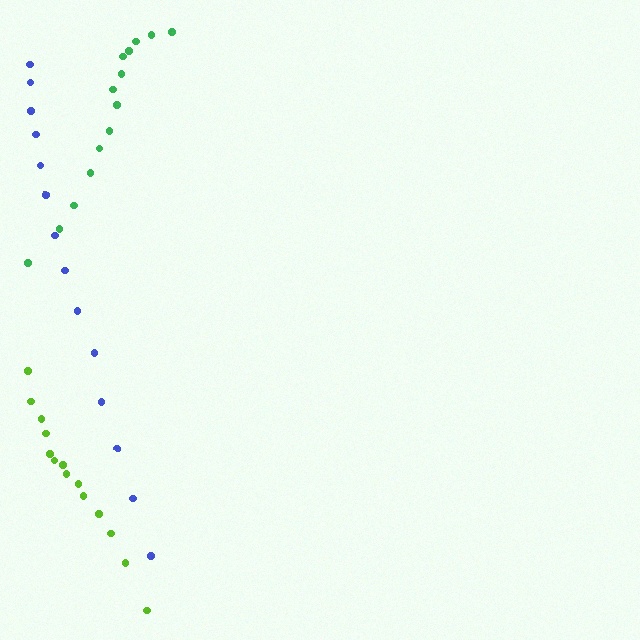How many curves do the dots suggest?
There are 3 distinct paths.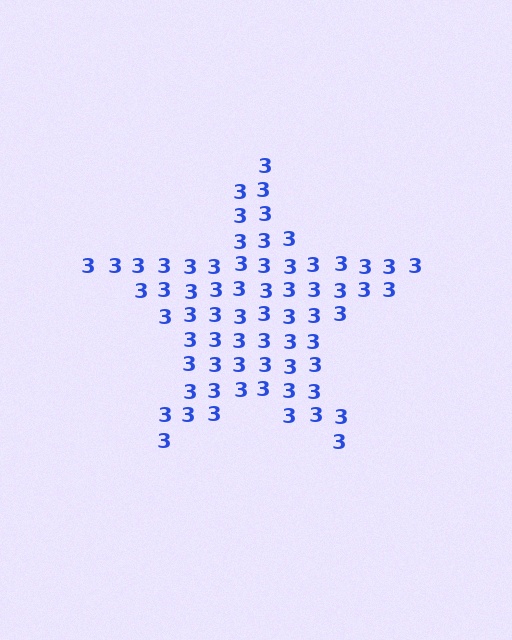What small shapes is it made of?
It is made of small digit 3's.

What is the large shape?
The large shape is a star.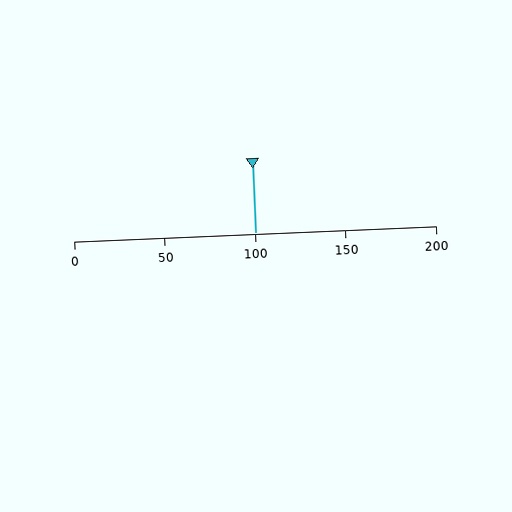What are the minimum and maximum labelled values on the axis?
The axis runs from 0 to 200.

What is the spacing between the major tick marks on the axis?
The major ticks are spaced 50 apart.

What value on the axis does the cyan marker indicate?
The marker indicates approximately 100.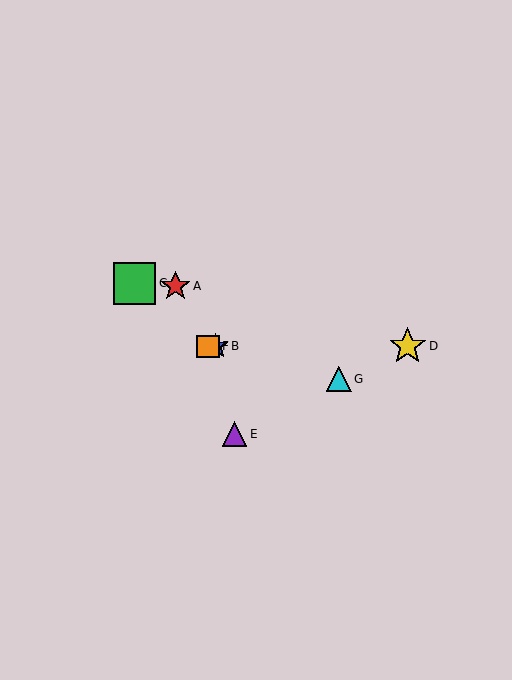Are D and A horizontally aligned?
No, D is at y≈346 and A is at y≈286.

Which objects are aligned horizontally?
Objects B, D, F are aligned horizontally.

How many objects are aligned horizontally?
3 objects (B, D, F) are aligned horizontally.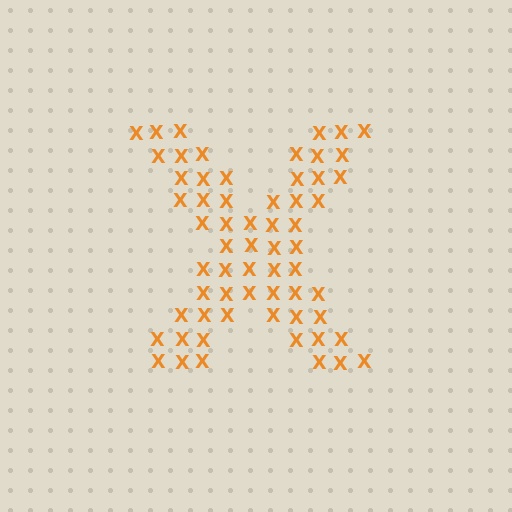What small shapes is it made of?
It is made of small letter X's.